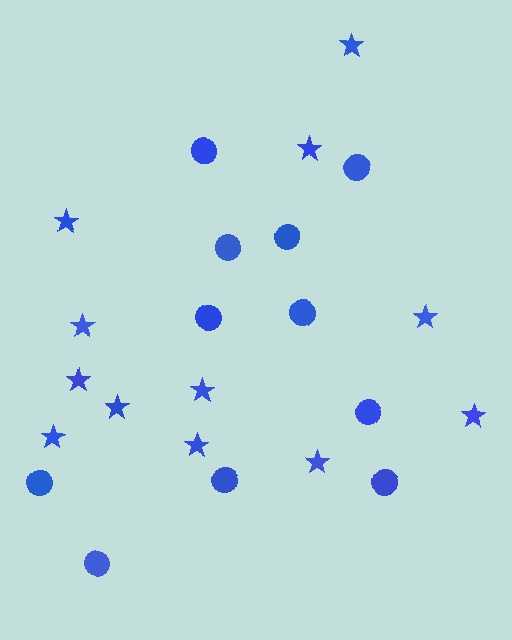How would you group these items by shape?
There are 2 groups: one group of stars (12) and one group of circles (11).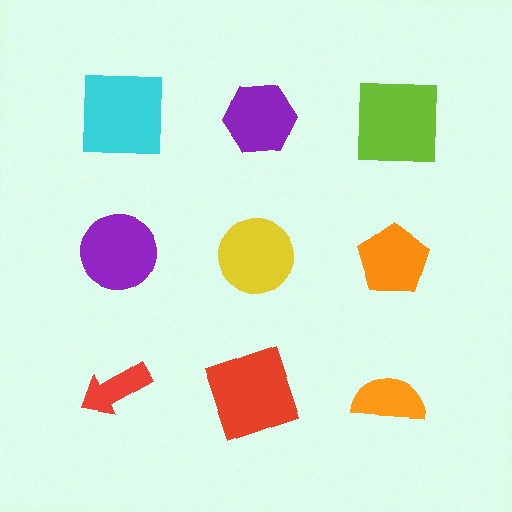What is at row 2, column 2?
A yellow circle.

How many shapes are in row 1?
3 shapes.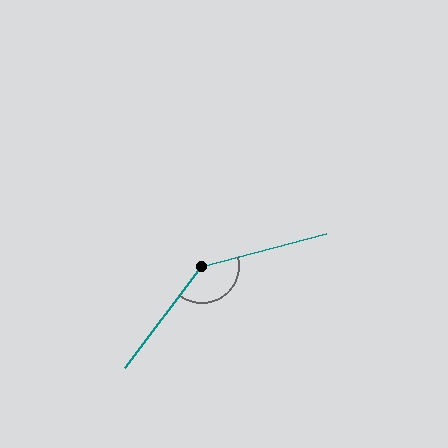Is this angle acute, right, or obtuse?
It is obtuse.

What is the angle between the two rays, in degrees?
Approximately 142 degrees.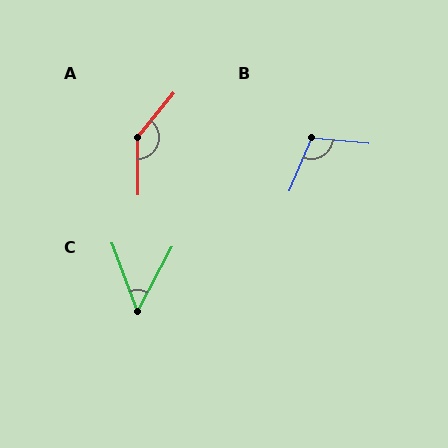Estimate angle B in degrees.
Approximately 107 degrees.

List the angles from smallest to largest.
C (49°), B (107°), A (140°).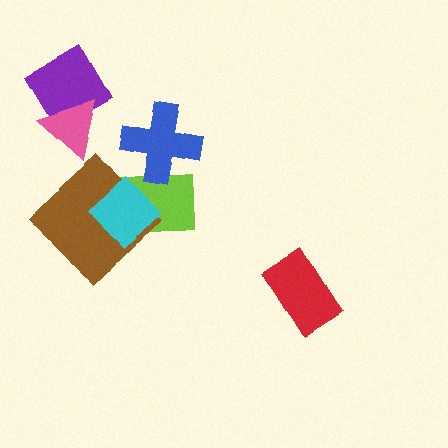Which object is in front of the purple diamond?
The pink triangle is in front of the purple diamond.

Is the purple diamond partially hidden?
Yes, it is partially covered by another shape.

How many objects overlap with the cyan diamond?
2 objects overlap with the cyan diamond.